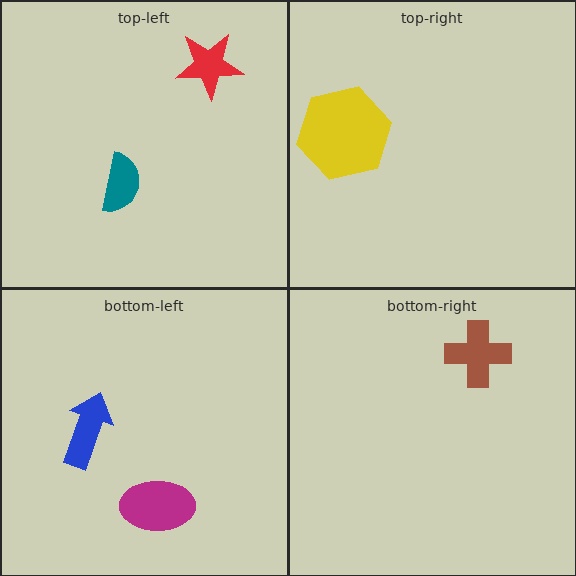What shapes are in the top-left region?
The red star, the teal semicircle.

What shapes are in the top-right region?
The yellow hexagon.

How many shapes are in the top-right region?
1.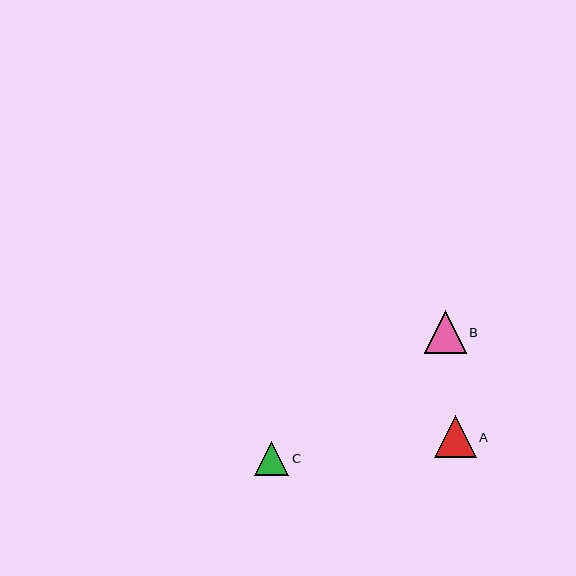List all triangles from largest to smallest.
From largest to smallest: B, A, C.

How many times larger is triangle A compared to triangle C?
Triangle A is approximately 1.2 times the size of triangle C.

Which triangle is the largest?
Triangle B is the largest with a size of approximately 42 pixels.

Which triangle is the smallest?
Triangle C is the smallest with a size of approximately 34 pixels.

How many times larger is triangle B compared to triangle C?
Triangle B is approximately 1.2 times the size of triangle C.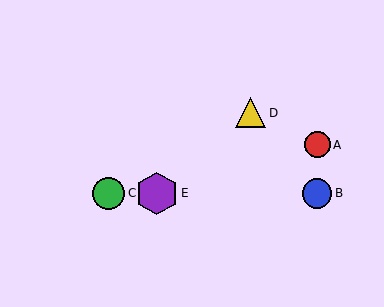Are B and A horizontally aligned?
No, B is at y≈193 and A is at y≈145.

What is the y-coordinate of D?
Object D is at y≈113.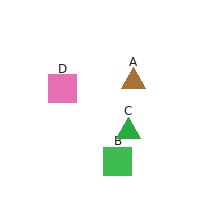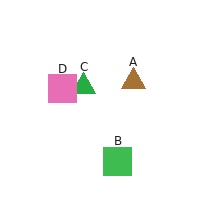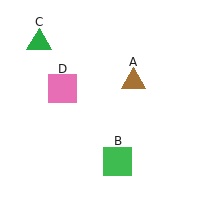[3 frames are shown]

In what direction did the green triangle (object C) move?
The green triangle (object C) moved up and to the left.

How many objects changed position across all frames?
1 object changed position: green triangle (object C).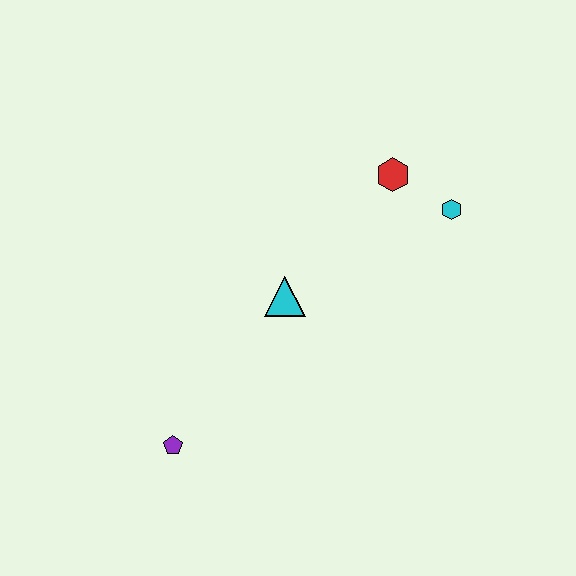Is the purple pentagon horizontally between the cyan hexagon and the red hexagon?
No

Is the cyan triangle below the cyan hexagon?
Yes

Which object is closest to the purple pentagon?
The cyan triangle is closest to the purple pentagon.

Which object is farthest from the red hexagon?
The purple pentagon is farthest from the red hexagon.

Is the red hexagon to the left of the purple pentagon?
No